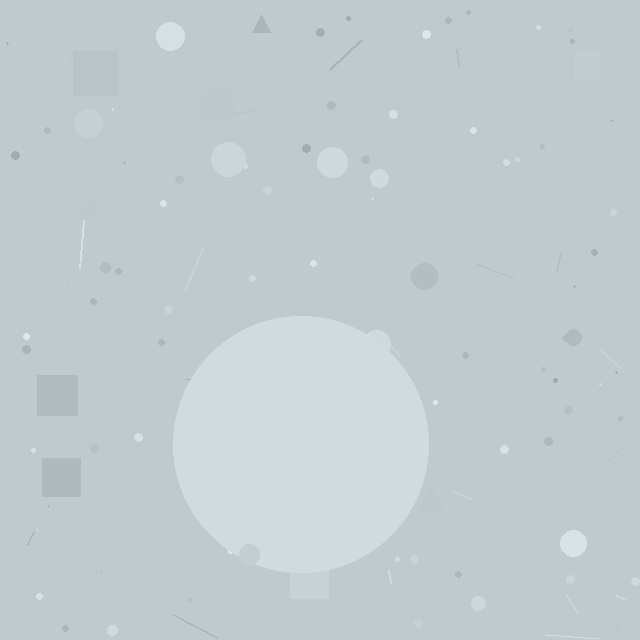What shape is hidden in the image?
A circle is hidden in the image.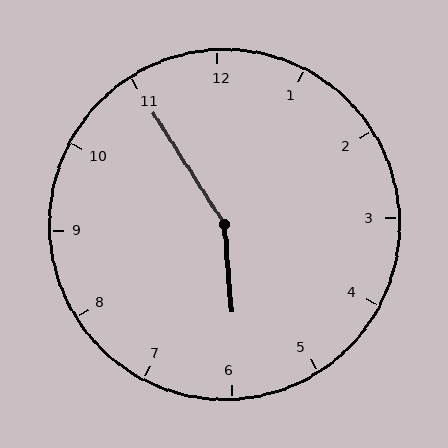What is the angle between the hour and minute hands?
Approximately 152 degrees.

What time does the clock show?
5:55.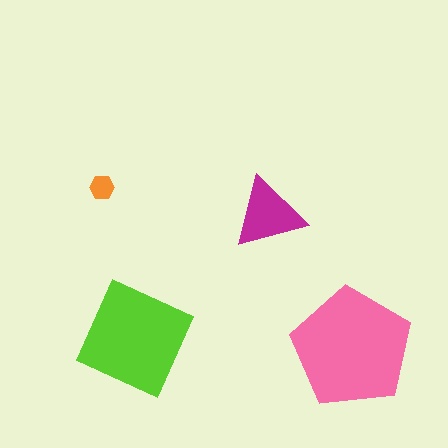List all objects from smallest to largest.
The orange hexagon, the magenta triangle, the lime diamond, the pink pentagon.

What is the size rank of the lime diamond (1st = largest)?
2nd.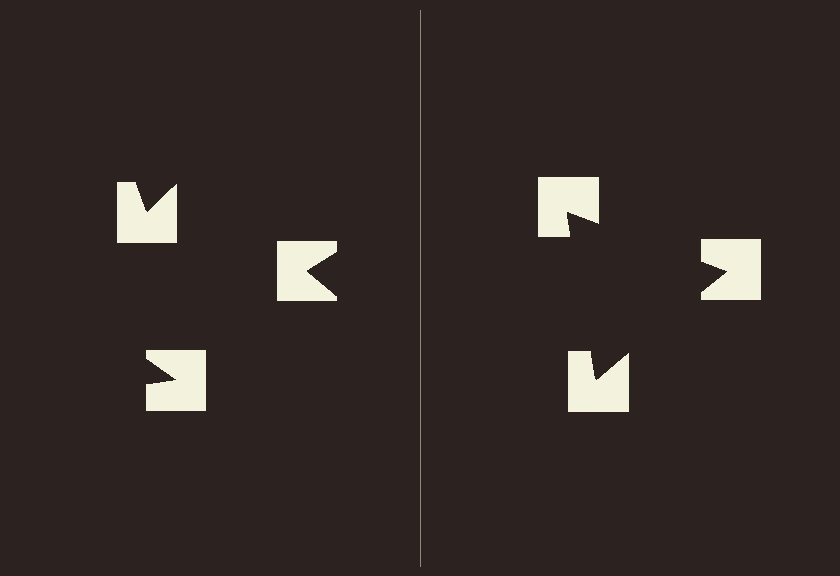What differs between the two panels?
The notched squares are positioned identically on both sides; only the wedge orientations differ. On the right they align to a triangle; on the left they are misaligned.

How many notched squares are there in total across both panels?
6 — 3 on each side.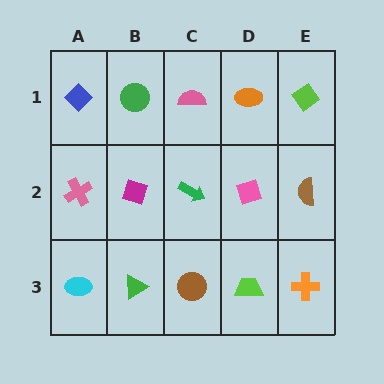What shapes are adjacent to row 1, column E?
A brown semicircle (row 2, column E), an orange ellipse (row 1, column D).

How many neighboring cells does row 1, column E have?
2.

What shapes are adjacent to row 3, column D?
A pink diamond (row 2, column D), a brown circle (row 3, column C), an orange cross (row 3, column E).